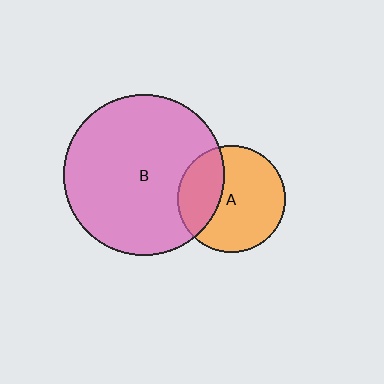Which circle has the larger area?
Circle B (pink).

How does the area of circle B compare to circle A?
Approximately 2.2 times.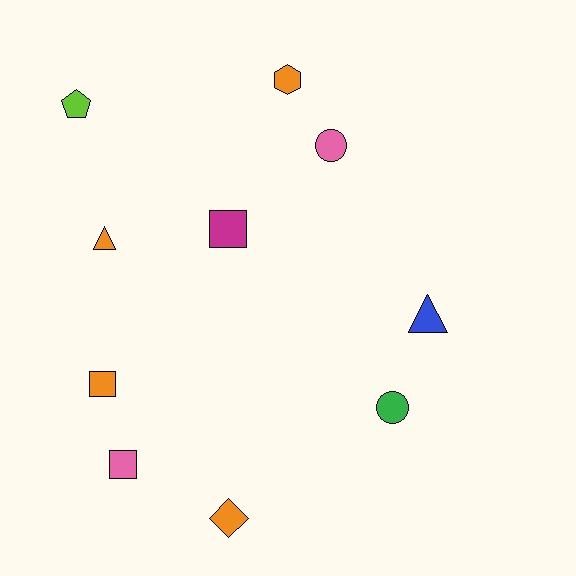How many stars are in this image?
There are no stars.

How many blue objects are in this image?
There is 1 blue object.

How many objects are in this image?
There are 10 objects.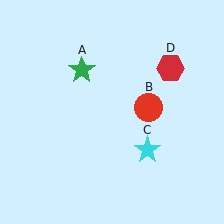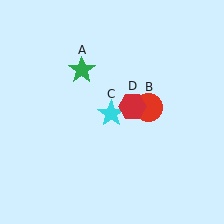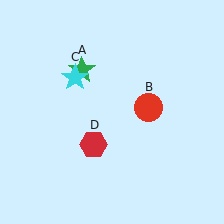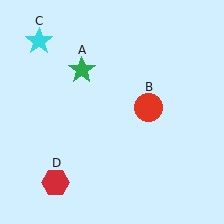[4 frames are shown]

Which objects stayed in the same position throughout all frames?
Green star (object A) and red circle (object B) remained stationary.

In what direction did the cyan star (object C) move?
The cyan star (object C) moved up and to the left.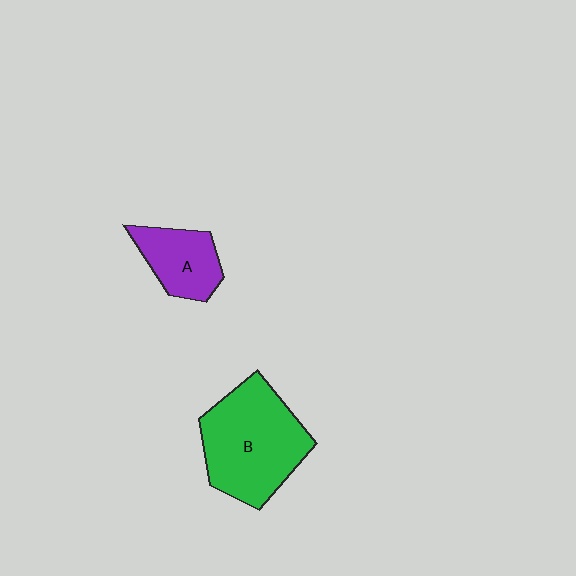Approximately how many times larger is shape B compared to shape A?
Approximately 2.0 times.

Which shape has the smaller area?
Shape A (purple).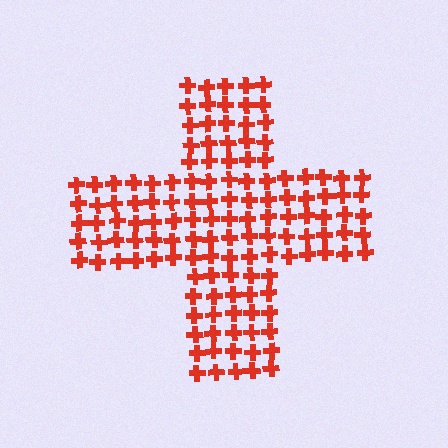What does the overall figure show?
The overall figure shows a cross.